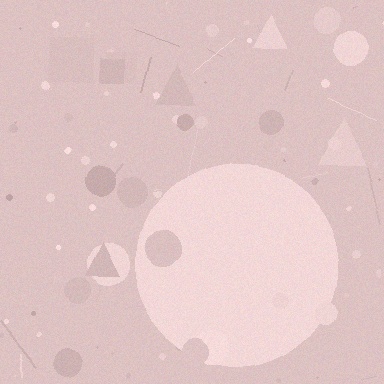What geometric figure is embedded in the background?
A circle is embedded in the background.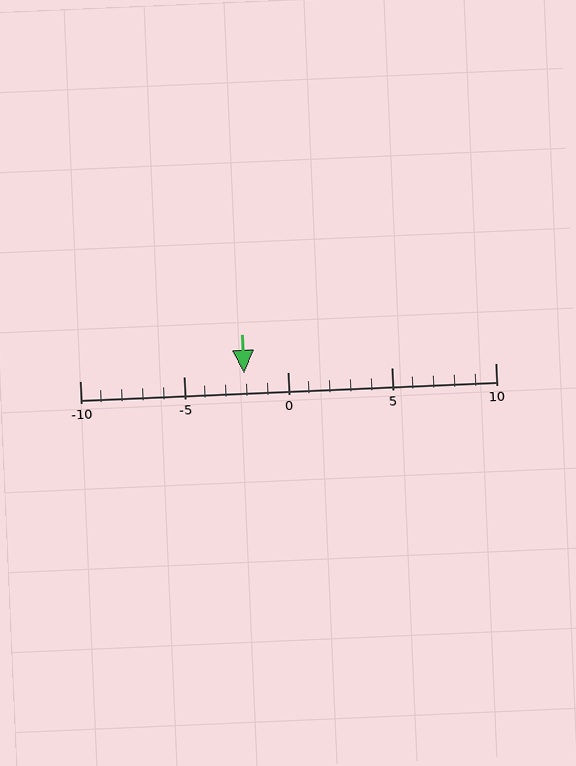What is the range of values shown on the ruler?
The ruler shows values from -10 to 10.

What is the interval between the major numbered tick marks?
The major tick marks are spaced 5 units apart.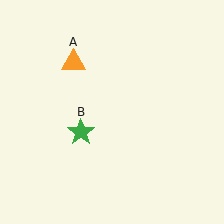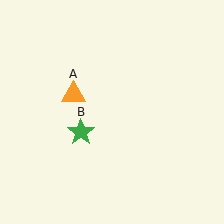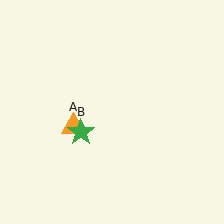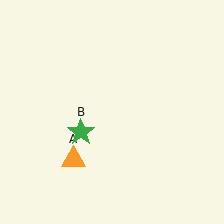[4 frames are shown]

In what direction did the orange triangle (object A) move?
The orange triangle (object A) moved down.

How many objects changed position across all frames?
1 object changed position: orange triangle (object A).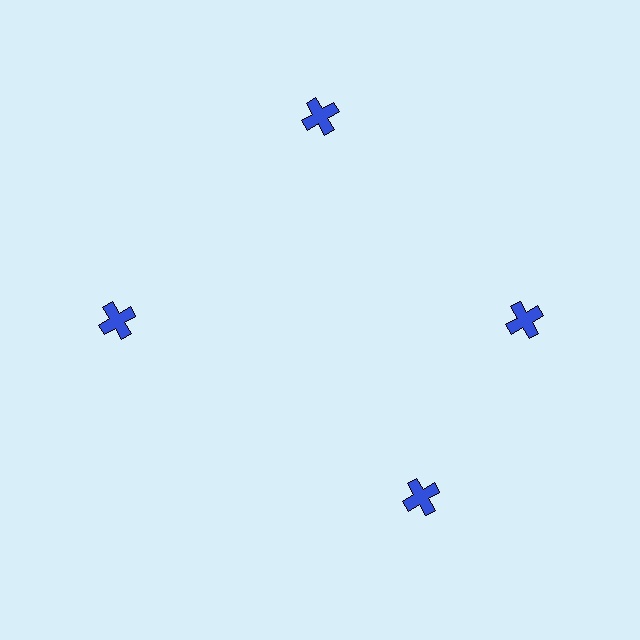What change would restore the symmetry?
The symmetry would be restored by rotating it back into even spacing with its neighbors so that all 4 crosses sit at equal angles and equal distance from the center.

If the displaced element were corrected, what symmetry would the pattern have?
It would have 4-fold rotational symmetry — the pattern would map onto itself every 90 degrees.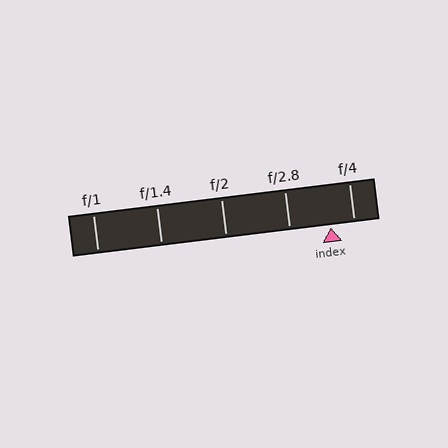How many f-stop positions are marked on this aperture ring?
There are 5 f-stop positions marked.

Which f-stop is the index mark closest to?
The index mark is closest to f/4.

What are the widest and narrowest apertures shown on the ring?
The widest aperture shown is f/1 and the narrowest is f/4.